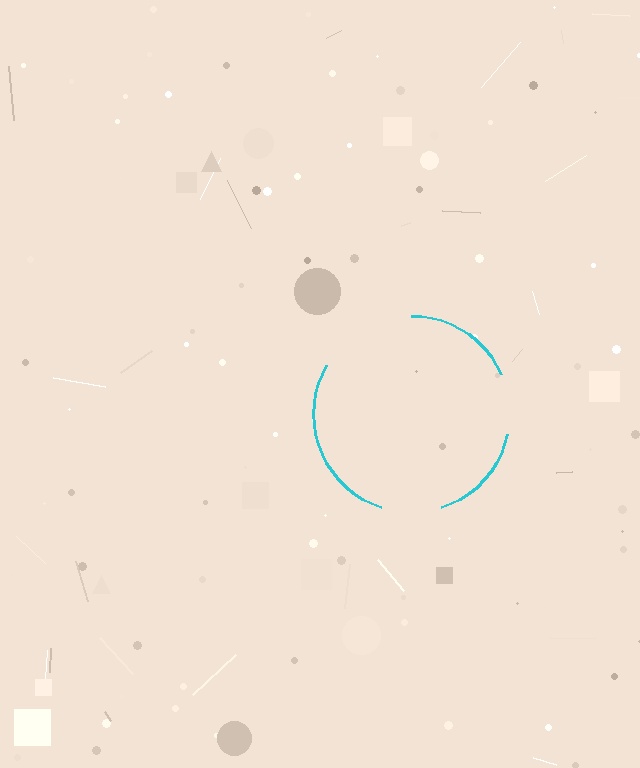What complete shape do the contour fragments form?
The contour fragments form a circle.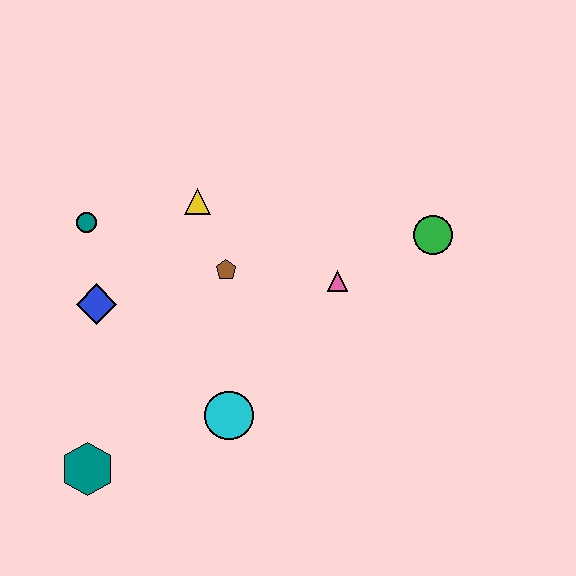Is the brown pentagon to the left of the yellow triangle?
No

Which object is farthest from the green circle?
The teal hexagon is farthest from the green circle.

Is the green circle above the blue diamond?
Yes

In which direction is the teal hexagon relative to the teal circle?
The teal hexagon is below the teal circle.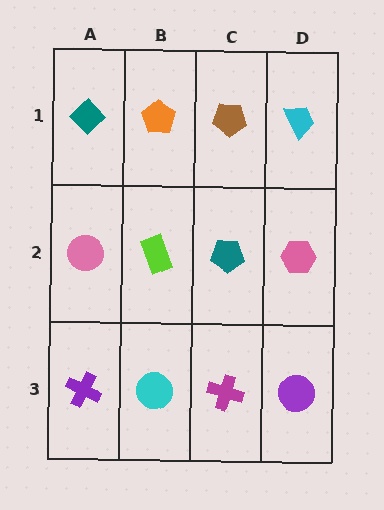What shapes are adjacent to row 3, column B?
A lime rectangle (row 2, column B), a purple cross (row 3, column A), a magenta cross (row 3, column C).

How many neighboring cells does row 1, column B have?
3.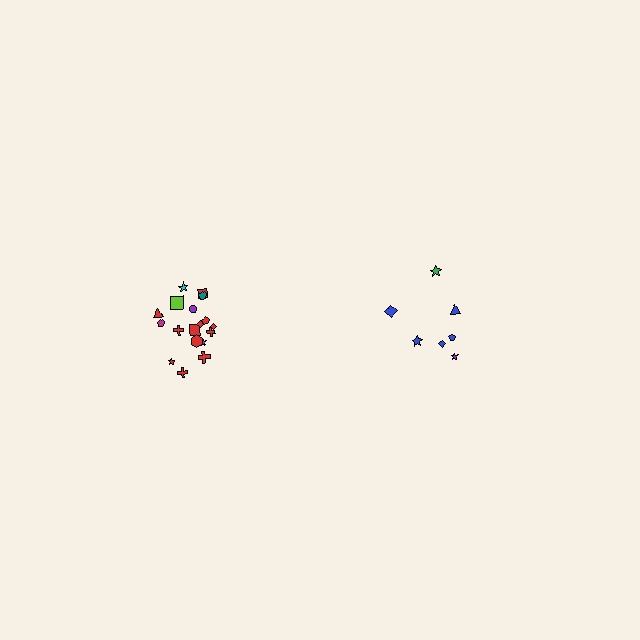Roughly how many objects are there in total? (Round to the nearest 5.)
Roughly 25 objects in total.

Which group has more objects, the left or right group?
The left group.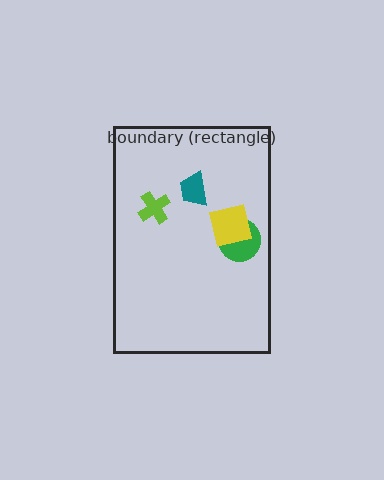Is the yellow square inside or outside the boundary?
Inside.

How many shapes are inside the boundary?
4 inside, 0 outside.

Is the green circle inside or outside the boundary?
Inside.